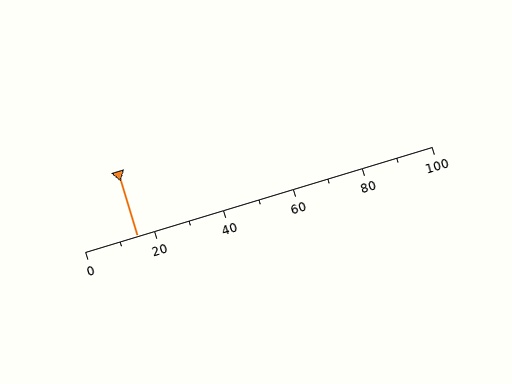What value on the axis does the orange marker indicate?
The marker indicates approximately 15.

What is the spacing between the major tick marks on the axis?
The major ticks are spaced 20 apart.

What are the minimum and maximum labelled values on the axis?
The axis runs from 0 to 100.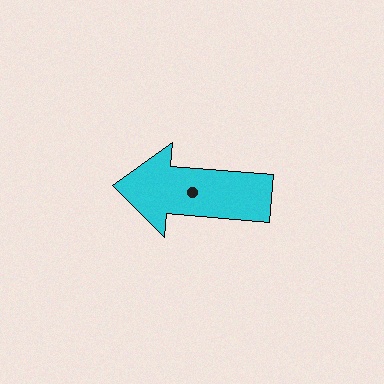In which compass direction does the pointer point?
West.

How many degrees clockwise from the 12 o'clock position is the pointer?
Approximately 275 degrees.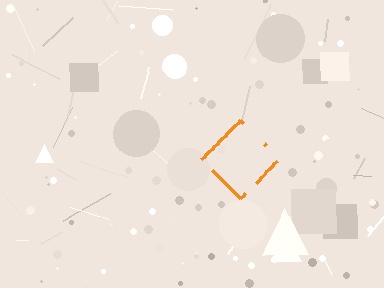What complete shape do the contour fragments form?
The contour fragments form a diamond.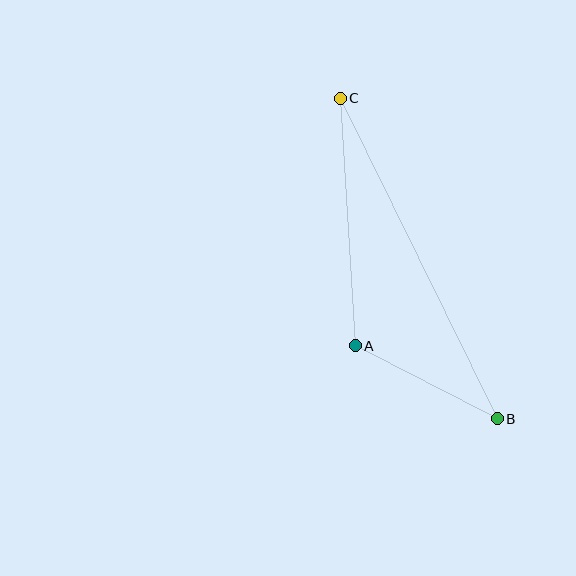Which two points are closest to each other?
Points A and B are closest to each other.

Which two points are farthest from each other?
Points B and C are farthest from each other.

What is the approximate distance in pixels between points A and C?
The distance between A and C is approximately 248 pixels.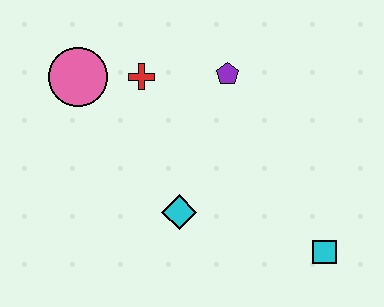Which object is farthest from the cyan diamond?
The pink circle is farthest from the cyan diamond.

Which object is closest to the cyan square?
The cyan diamond is closest to the cyan square.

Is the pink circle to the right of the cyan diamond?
No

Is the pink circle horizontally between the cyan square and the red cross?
No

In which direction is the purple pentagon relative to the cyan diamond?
The purple pentagon is above the cyan diamond.